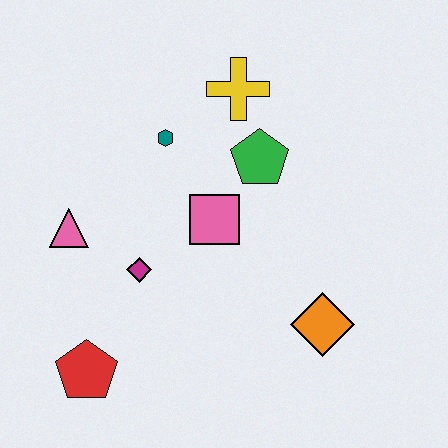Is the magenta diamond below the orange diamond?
No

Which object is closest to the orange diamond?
The pink square is closest to the orange diamond.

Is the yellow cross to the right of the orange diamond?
No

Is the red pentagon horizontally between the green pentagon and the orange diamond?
No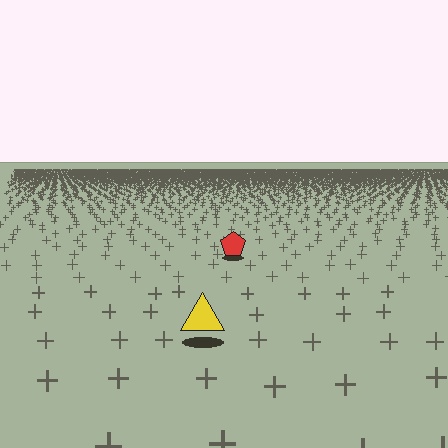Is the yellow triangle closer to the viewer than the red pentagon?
Yes. The yellow triangle is closer — you can tell from the texture gradient: the ground texture is coarser near it.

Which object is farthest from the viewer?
The red pentagon is farthest from the viewer. It appears smaller and the ground texture around it is denser.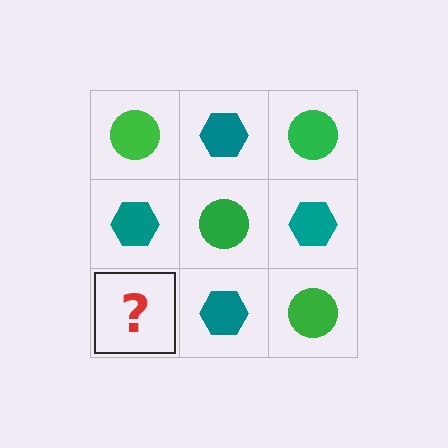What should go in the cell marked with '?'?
The missing cell should contain a green circle.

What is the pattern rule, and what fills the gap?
The rule is that it alternates green circle and teal hexagon in a checkerboard pattern. The gap should be filled with a green circle.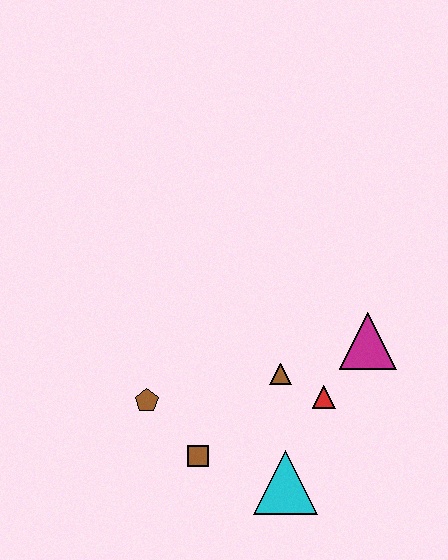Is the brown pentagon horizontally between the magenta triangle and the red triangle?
No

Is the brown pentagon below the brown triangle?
Yes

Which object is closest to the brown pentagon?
The brown square is closest to the brown pentagon.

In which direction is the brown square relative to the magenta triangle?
The brown square is to the left of the magenta triangle.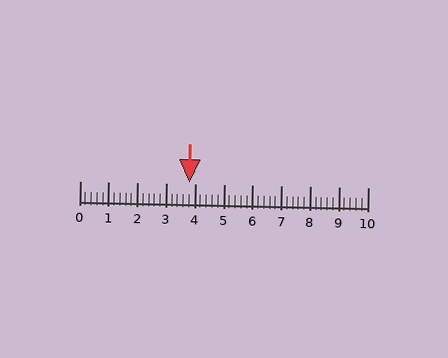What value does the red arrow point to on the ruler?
The red arrow points to approximately 3.8.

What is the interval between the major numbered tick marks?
The major tick marks are spaced 1 units apart.